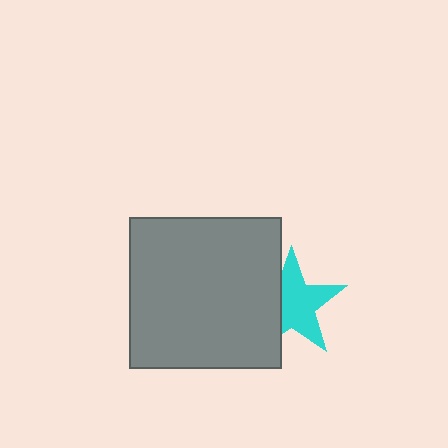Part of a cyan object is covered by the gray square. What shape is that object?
It is a star.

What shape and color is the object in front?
The object in front is a gray square.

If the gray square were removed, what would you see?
You would see the complete cyan star.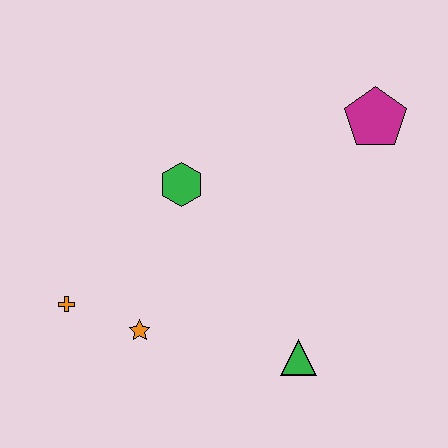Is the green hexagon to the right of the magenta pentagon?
No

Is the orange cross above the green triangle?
Yes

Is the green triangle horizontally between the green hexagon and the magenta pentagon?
Yes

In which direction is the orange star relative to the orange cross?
The orange star is to the right of the orange cross.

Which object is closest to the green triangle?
The orange star is closest to the green triangle.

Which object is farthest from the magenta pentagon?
The orange cross is farthest from the magenta pentagon.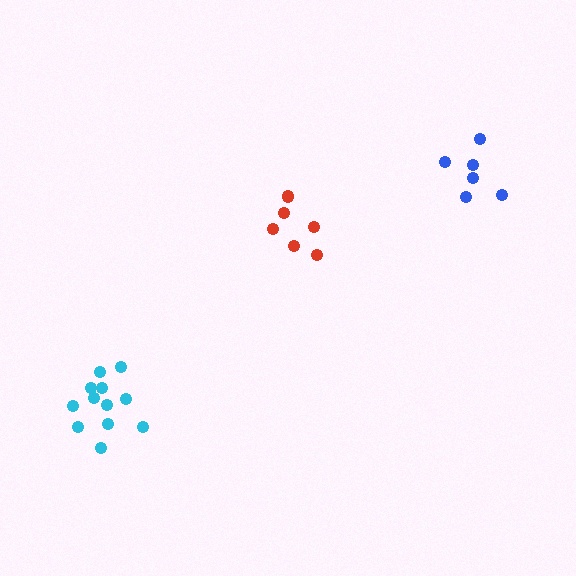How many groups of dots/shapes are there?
There are 3 groups.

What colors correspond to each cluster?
The clusters are colored: cyan, red, blue.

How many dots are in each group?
Group 1: 12 dots, Group 2: 6 dots, Group 3: 6 dots (24 total).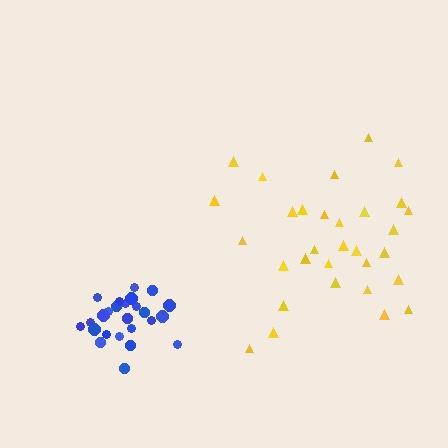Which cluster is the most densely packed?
Blue.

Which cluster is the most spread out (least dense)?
Yellow.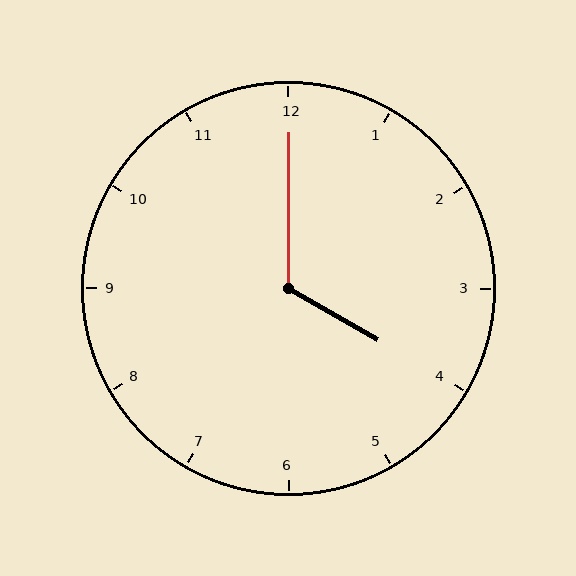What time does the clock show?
4:00.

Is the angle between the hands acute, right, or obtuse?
It is obtuse.